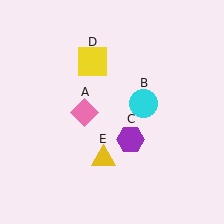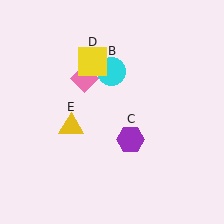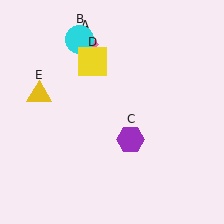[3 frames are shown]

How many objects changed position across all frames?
3 objects changed position: pink diamond (object A), cyan circle (object B), yellow triangle (object E).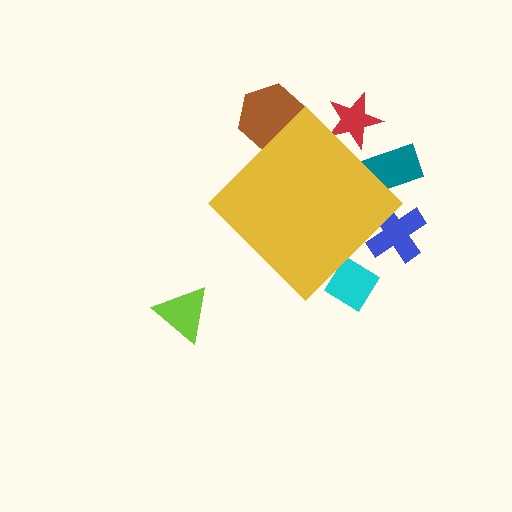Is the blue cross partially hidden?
Yes, the blue cross is partially hidden behind the yellow diamond.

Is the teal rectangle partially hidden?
Yes, the teal rectangle is partially hidden behind the yellow diamond.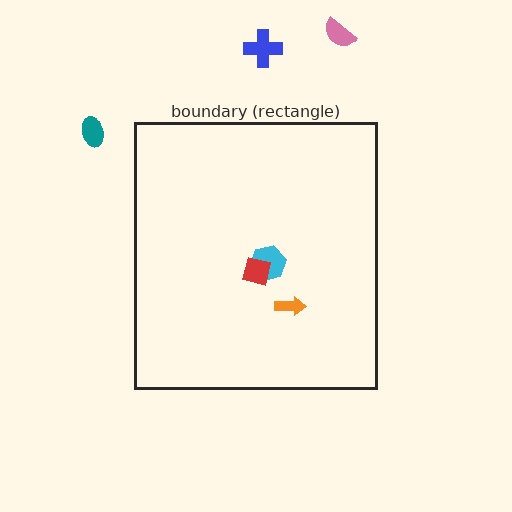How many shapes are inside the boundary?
3 inside, 3 outside.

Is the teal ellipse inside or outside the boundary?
Outside.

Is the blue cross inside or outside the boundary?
Outside.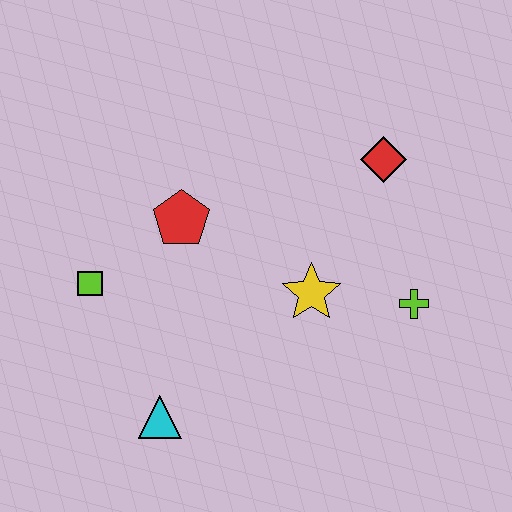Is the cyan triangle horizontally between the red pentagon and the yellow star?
No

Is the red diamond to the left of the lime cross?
Yes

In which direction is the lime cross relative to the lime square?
The lime cross is to the right of the lime square.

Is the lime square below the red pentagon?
Yes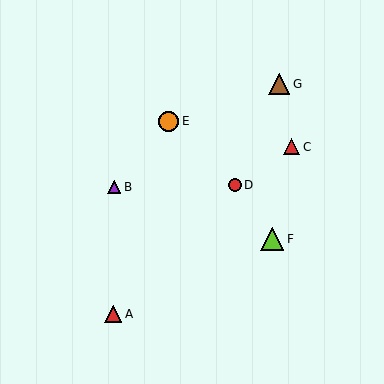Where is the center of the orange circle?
The center of the orange circle is at (169, 121).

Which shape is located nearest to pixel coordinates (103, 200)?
The purple triangle (labeled B) at (114, 187) is nearest to that location.